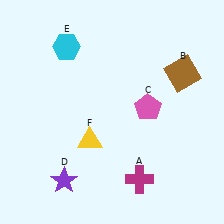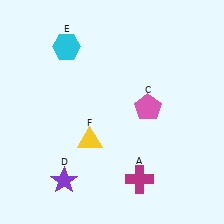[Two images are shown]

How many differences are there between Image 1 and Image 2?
There is 1 difference between the two images.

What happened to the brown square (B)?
The brown square (B) was removed in Image 2. It was in the top-right area of Image 1.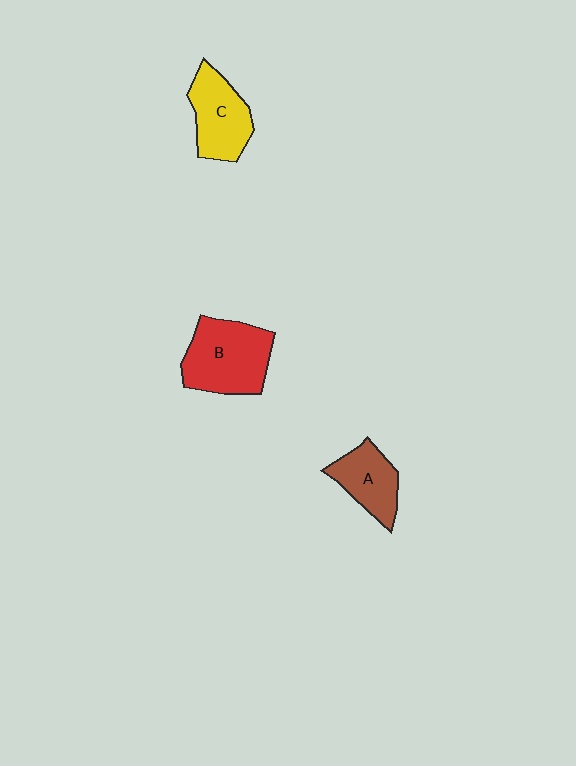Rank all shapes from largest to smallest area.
From largest to smallest: B (red), C (yellow), A (brown).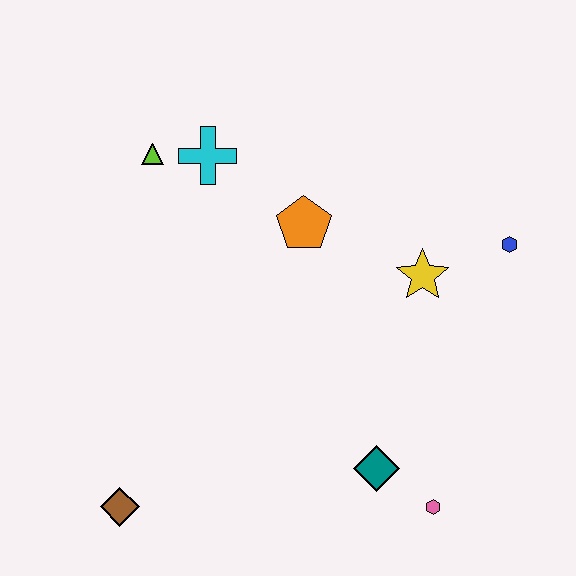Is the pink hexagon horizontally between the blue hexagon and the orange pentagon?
Yes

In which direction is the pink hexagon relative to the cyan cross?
The pink hexagon is below the cyan cross.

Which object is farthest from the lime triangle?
The pink hexagon is farthest from the lime triangle.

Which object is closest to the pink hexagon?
The teal diamond is closest to the pink hexagon.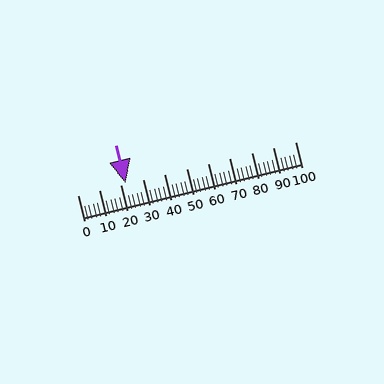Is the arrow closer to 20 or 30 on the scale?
The arrow is closer to 20.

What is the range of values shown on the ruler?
The ruler shows values from 0 to 100.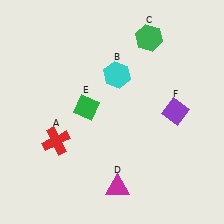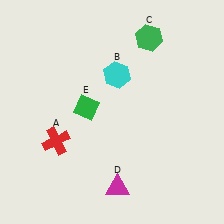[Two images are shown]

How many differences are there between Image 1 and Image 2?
There is 1 difference between the two images.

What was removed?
The purple diamond (F) was removed in Image 2.